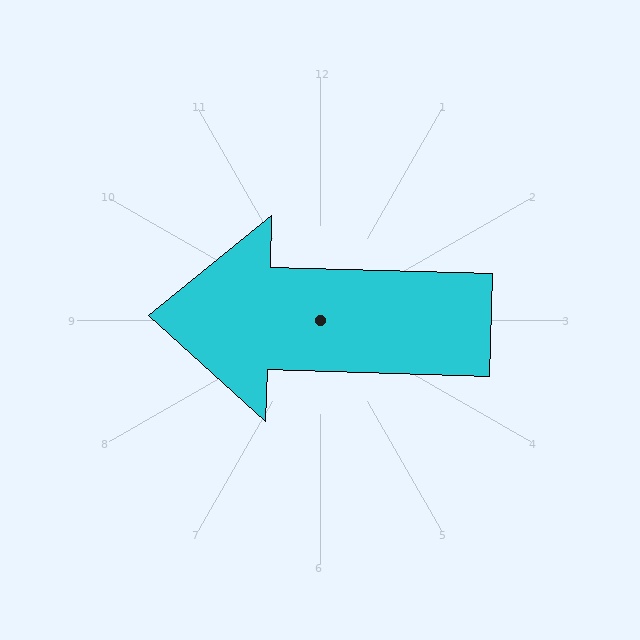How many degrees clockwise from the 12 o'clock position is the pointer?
Approximately 272 degrees.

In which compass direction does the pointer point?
West.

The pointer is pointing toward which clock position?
Roughly 9 o'clock.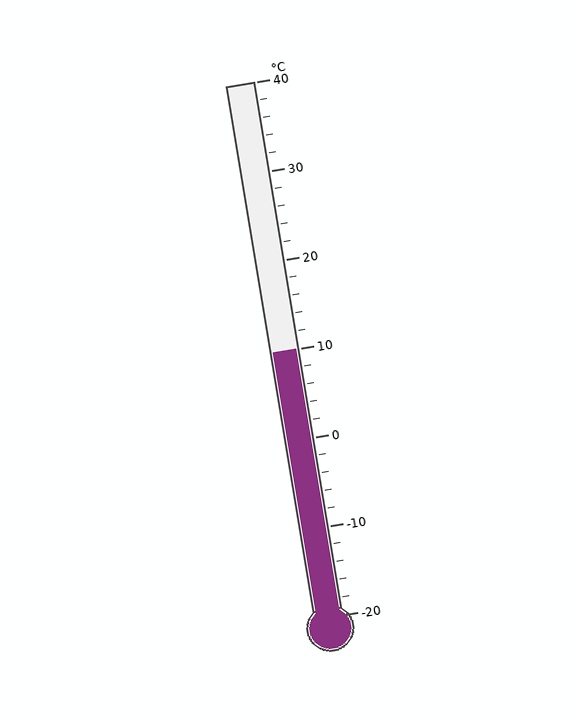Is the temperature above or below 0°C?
The temperature is above 0°C.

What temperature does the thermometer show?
The thermometer shows approximately 10°C.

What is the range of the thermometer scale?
The thermometer scale ranges from -20°C to 40°C.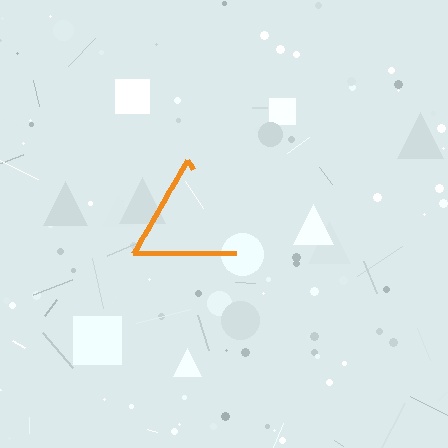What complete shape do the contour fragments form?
The contour fragments form a triangle.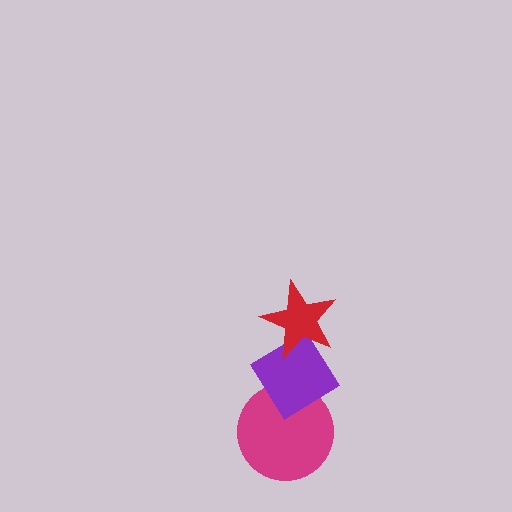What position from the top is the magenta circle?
The magenta circle is 3rd from the top.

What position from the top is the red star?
The red star is 1st from the top.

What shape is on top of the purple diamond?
The red star is on top of the purple diamond.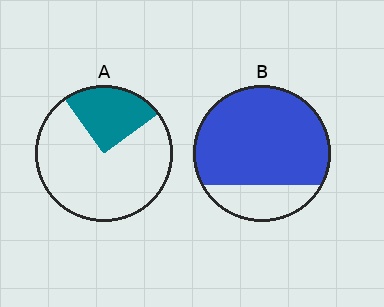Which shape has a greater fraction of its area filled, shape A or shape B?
Shape B.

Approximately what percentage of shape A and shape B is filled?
A is approximately 25% and B is approximately 80%.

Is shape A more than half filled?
No.